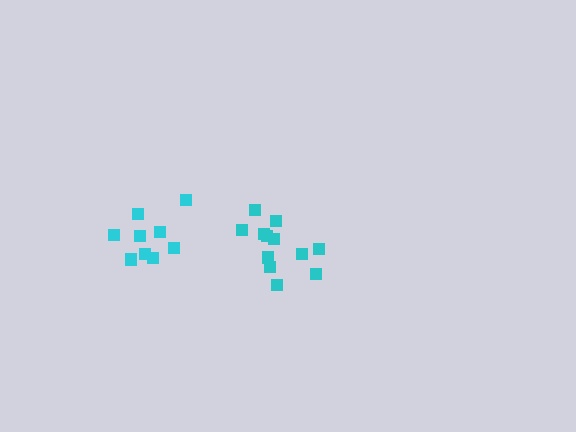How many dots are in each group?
Group 1: 9 dots, Group 2: 12 dots (21 total).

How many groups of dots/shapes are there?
There are 2 groups.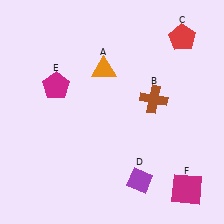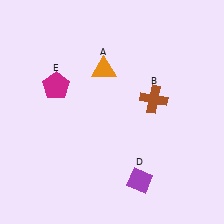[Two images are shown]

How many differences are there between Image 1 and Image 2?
There are 2 differences between the two images.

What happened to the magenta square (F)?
The magenta square (F) was removed in Image 2. It was in the bottom-right area of Image 1.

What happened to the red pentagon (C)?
The red pentagon (C) was removed in Image 2. It was in the top-right area of Image 1.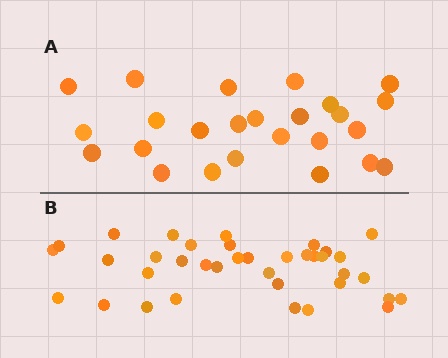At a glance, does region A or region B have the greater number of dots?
Region B (the bottom region) has more dots.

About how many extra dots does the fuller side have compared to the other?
Region B has roughly 12 or so more dots than region A.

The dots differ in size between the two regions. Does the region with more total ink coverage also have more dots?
No. Region A has more total ink coverage because its dots are larger, but region B actually contains more individual dots. Total area can be misleading — the number of items is what matters here.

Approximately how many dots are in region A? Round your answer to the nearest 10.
About 20 dots. (The exact count is 25, which rounds to 20.)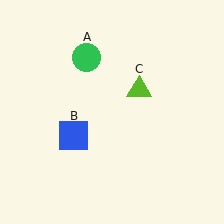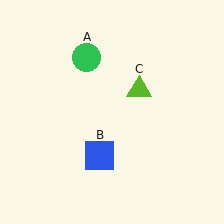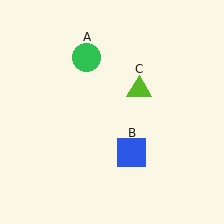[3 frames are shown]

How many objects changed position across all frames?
1 object changed position: blue square (object B).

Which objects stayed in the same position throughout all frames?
Green circle (object A) and lime triangle (object C) remained stationary.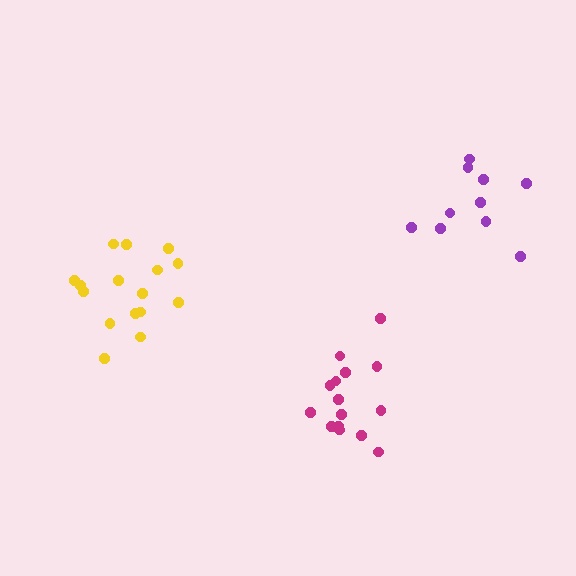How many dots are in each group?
Group 1: 15 dots, Group 2: 16 dots, Group 3: 10 dots (41 total).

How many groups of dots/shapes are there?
There are 3 groups.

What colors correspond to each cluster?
The clusters are colored: magenta, yellow, purple.